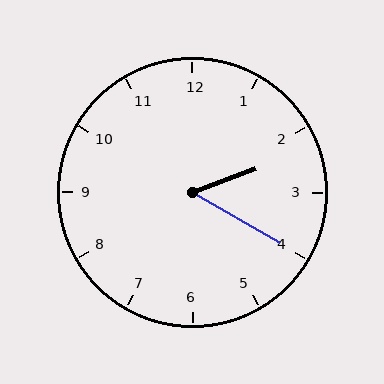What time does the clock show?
2:20.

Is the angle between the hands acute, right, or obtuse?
It is acute.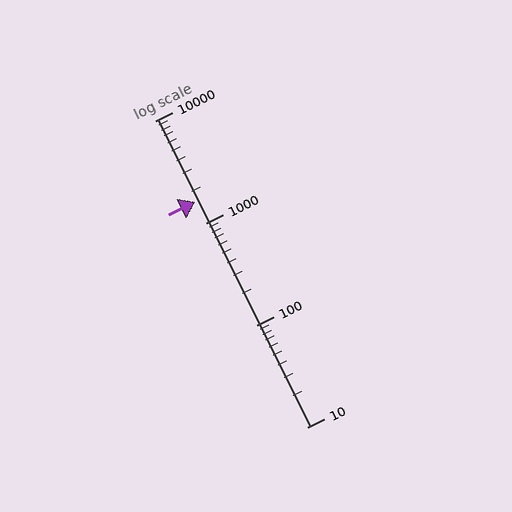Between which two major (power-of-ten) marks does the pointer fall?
The pointer is between 1000 and 10000.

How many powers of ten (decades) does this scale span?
The scale spans 3 decades, from 10 to 10000.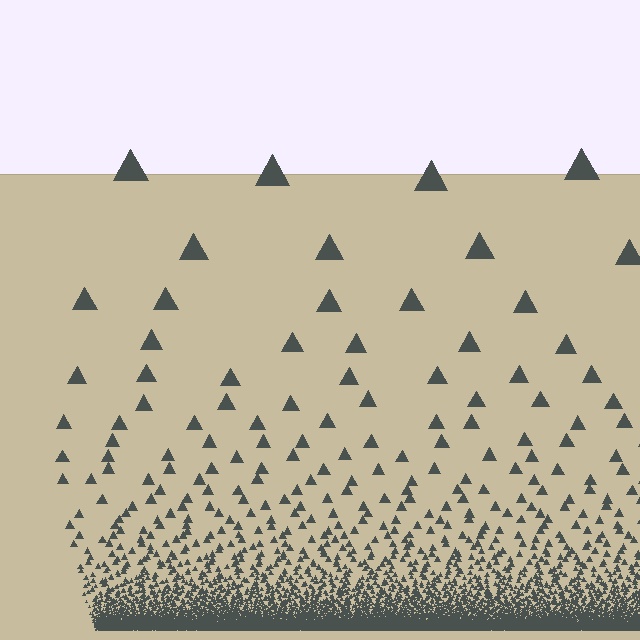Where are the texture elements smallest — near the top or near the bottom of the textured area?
Near the bottom.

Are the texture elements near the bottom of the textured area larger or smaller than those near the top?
Smaller. The gradient is inverted — elements near the bottom are smaller and denser.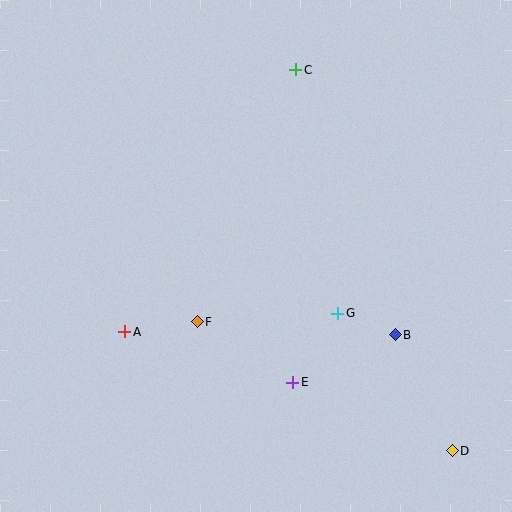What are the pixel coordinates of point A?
Point A is at (125, 332).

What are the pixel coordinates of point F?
Point F is at (197, 322).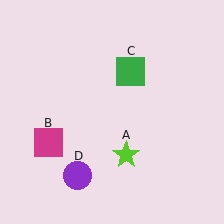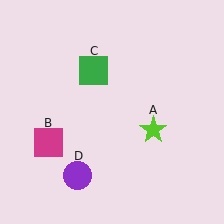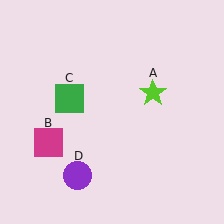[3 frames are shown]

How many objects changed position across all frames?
2 objects changed position: lime star (object A), green square (object C).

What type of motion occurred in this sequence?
The lime star (object A), green square (object C) rotated counterclockwise around the center of the scene.